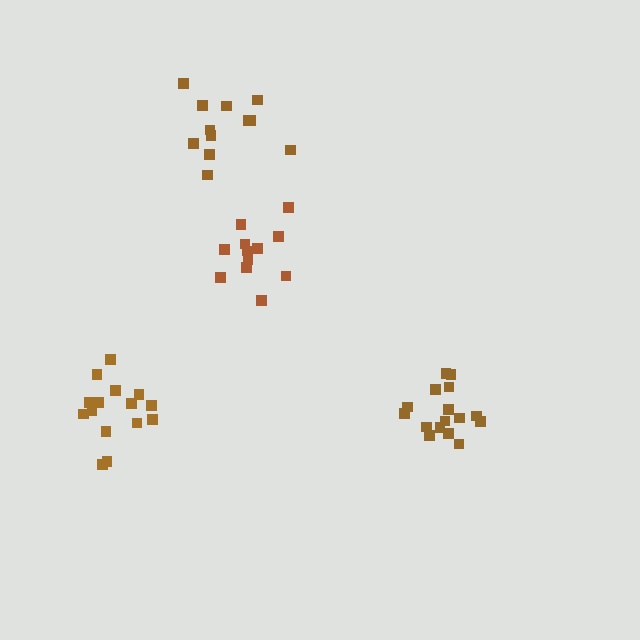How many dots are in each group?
Group 1: 12 dots, Group 2: 16 dots, Group 3: 12 dots, Group 4: 15 dots (55 total).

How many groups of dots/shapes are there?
There are 4 groups.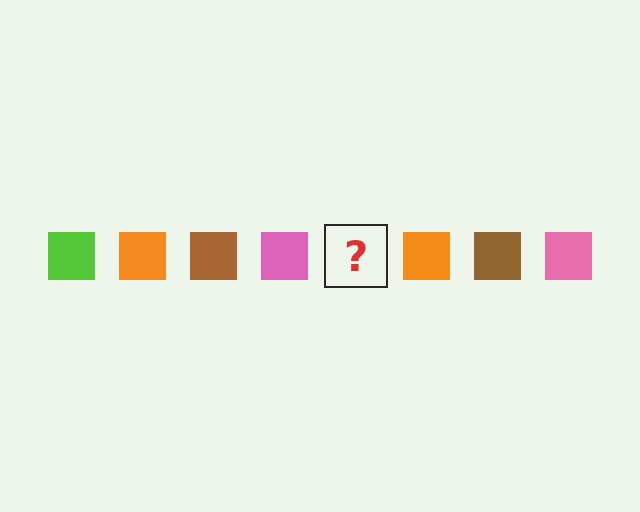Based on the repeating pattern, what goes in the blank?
The blank should be a lime square.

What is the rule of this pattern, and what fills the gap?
The rule is that the pattern cycles through lime, orange, brown, pink squares. The gap should be filled with a lime square.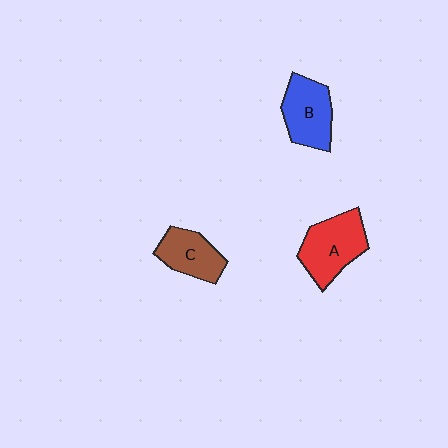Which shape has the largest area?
Shape A (red).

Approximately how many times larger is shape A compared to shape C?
Approximately 1.3 times.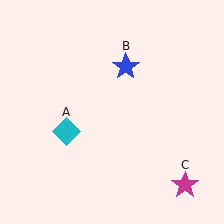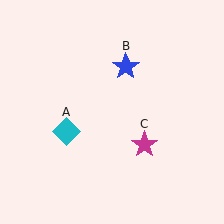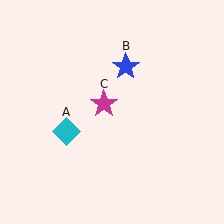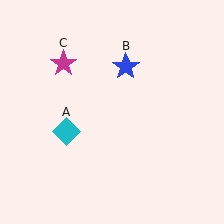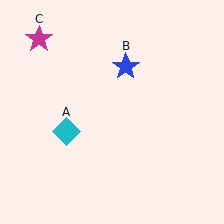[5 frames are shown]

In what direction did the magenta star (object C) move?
The magenta star (object C) moved up and to the left.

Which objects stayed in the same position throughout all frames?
Cyan diamond (object A) and blue star (object B) remained stationary.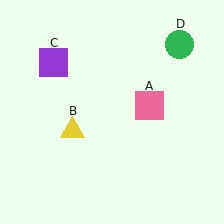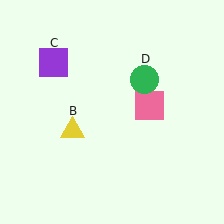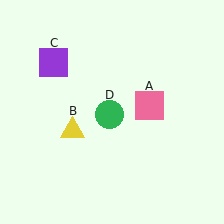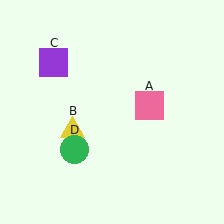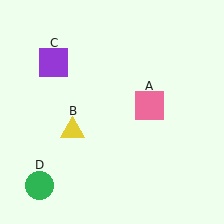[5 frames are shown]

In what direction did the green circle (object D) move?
The green circle (object D) moved down and to the left.